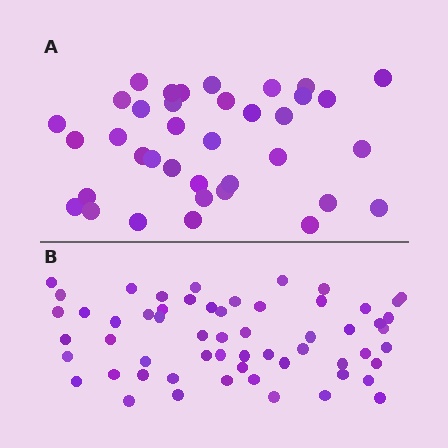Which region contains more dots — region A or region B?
Region B (the bottom region) has more dots.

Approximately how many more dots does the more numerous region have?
Region B has approximately 20 more dots than region A.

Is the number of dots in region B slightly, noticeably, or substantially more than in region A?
Region B has substantially more. The ratio is roughly 1.6 to 1.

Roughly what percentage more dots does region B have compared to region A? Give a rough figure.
About 55% more.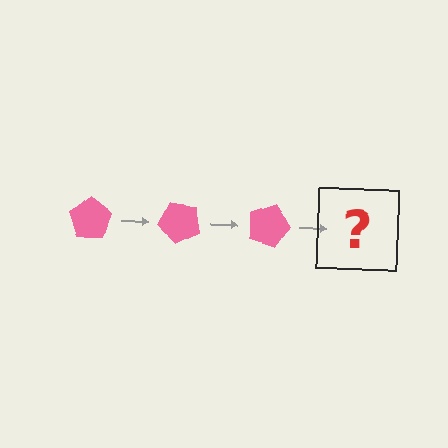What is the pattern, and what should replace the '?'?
The pattern is that the pentagon rotates 45 degrees each step. The '?' should be a pink pentagon rotated 135 degrees.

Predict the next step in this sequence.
The next step is a pink pentagon rotated 135 degrees.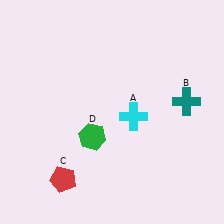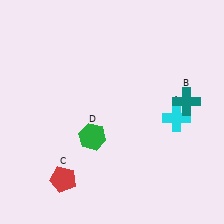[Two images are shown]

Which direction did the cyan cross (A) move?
The cyan cross (A) moved right.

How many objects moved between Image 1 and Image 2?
1 object moved between the two images.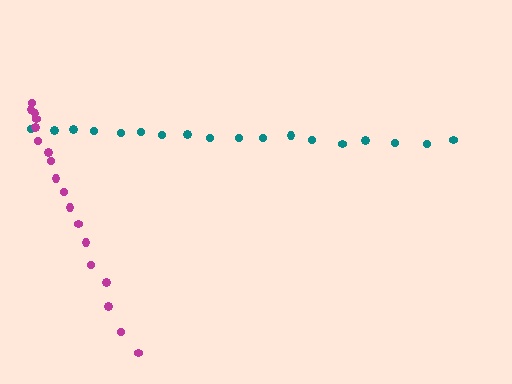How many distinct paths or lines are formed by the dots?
There are 2 distinct paths.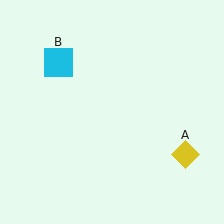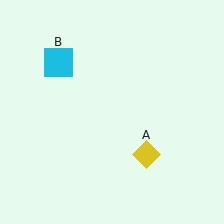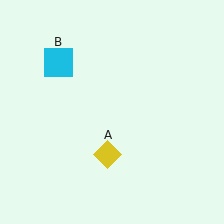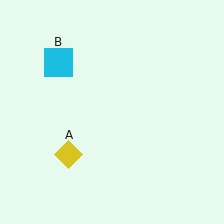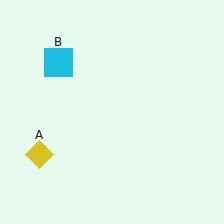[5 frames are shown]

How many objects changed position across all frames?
1 object changed position: yellow diamond (object A).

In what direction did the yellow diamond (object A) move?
The yellow diamond (object A) moved left.